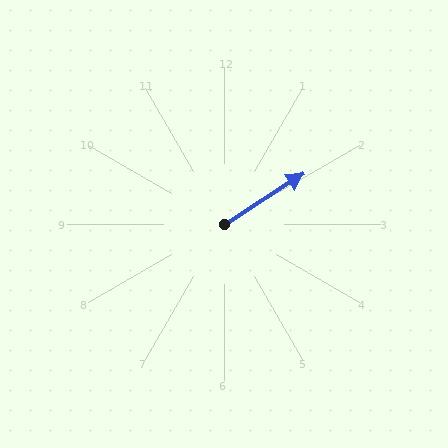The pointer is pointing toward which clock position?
Roughly 2 o'clock.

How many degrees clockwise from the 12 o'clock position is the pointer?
Approximately 57 degrees.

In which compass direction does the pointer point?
Northeast.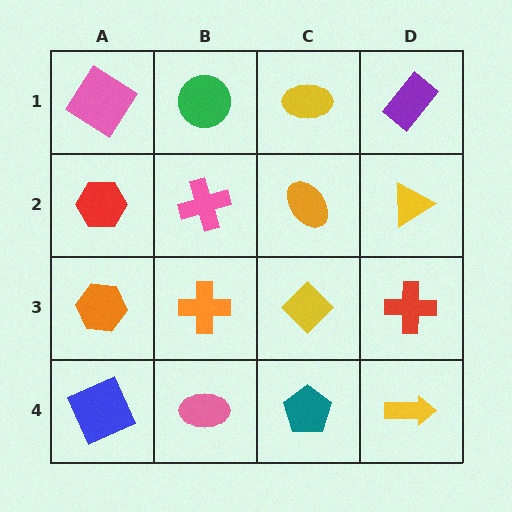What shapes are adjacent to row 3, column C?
An orange ellipse (row 2, column C), a teal pentagon (row 4, column C), an orange cross (row 3, column B), a red cross (row 3, column D).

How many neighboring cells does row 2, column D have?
3.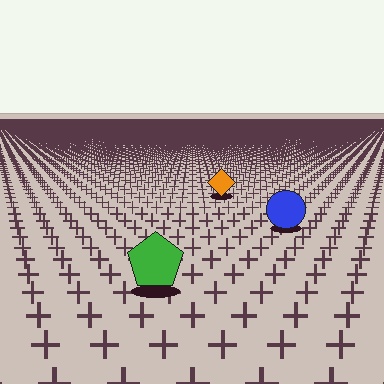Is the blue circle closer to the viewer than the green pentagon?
No. The green pentagon is closer — you can tell from the texture gradient: the ground texture is coarser near it.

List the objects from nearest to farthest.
From nearest to farthest: the green pentagon, the blue circle, the orange diamond.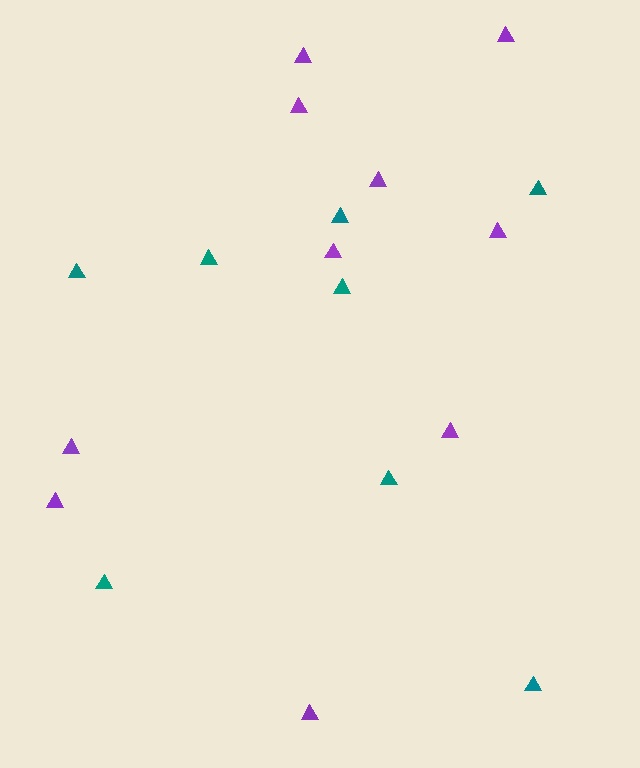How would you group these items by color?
There are 2 groups: one group of purple triangles (10) and one group of teal triangles (8).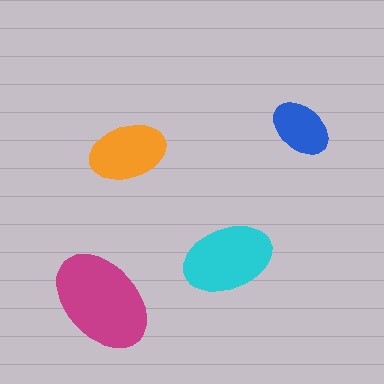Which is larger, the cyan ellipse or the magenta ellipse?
The magenta one.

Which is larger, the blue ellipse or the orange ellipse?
The orange one.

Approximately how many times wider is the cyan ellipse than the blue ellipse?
About 1.5 times wider.